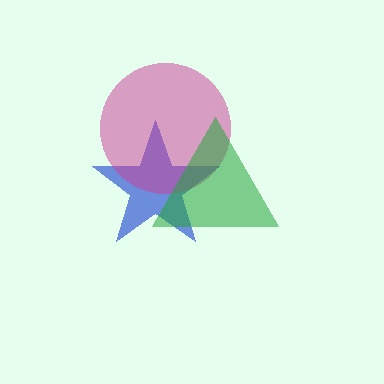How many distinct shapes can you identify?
There are 3 distinct shapes: a blue star, a magenta circle, a green triangle.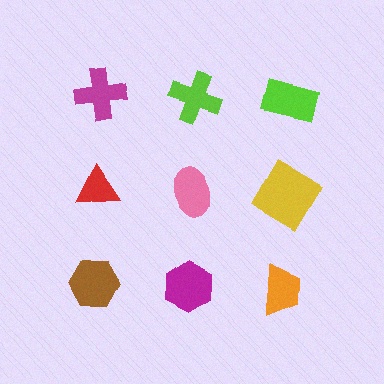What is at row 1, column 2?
A lime cross.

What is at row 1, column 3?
A lime rectangle.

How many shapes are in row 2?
3 shapes.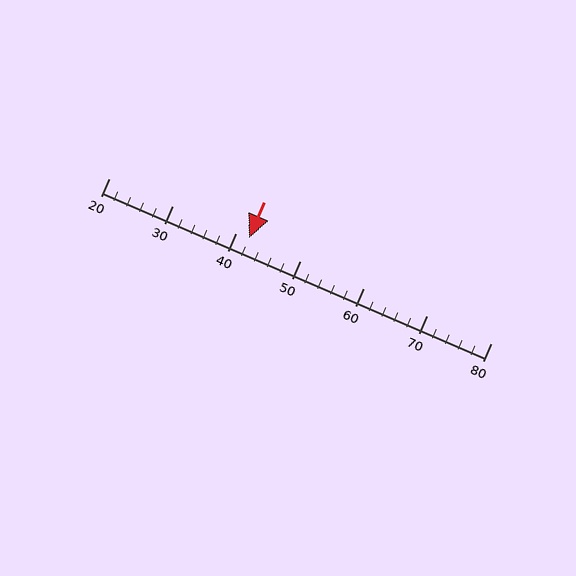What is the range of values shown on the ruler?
The ruler shows values from 20 to 80.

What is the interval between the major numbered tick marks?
The major tick marks are spaced 10 units apart.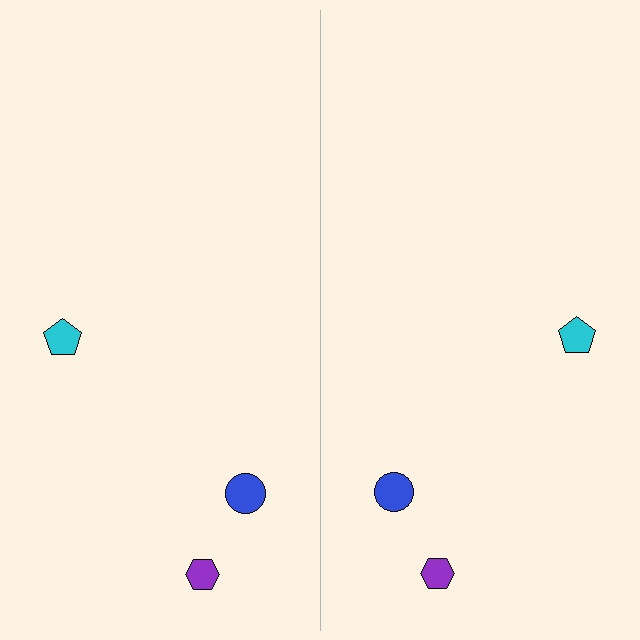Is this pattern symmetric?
Yes, this pattern has bilateral (reflection) symmetry.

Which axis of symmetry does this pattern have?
The pattern has a vertical axis of symmetry running through the center of the image.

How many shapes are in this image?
There are 6 shapes in this image.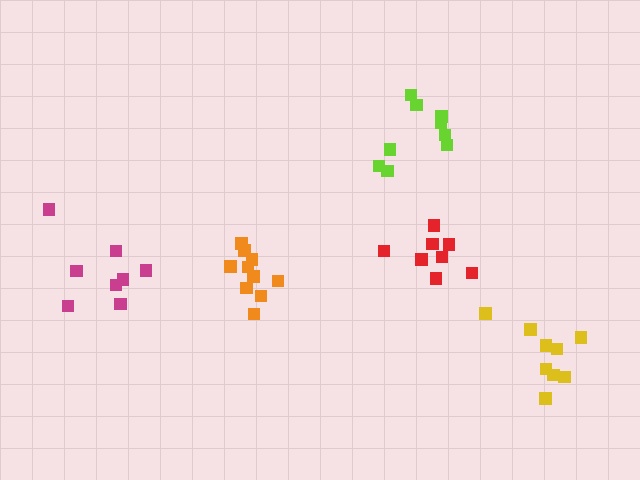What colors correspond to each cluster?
The clusters are colored: magenta, red, orange, lime, yellow.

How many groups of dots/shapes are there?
There are 5 groups.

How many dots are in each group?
Group 1: 8 dots, Group 2: 8 dots, Group 3: 10 dots, Group 4: 9 dots, Group 5: 9 dots (44 total).